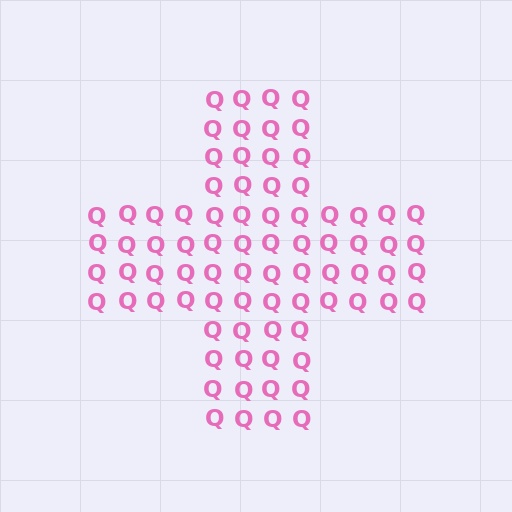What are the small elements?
The small elements are letter Q's.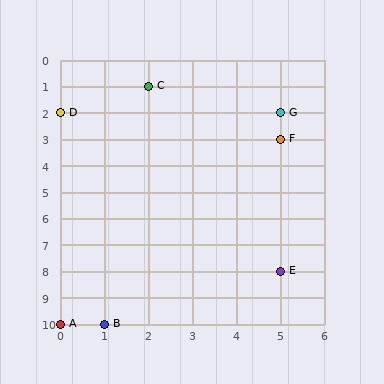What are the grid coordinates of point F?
Point F is at grid coordinates (5, 3).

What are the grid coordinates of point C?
Point C is at grid coordinates (2, 1).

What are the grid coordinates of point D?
Point D is at grid coordinates (0, 2).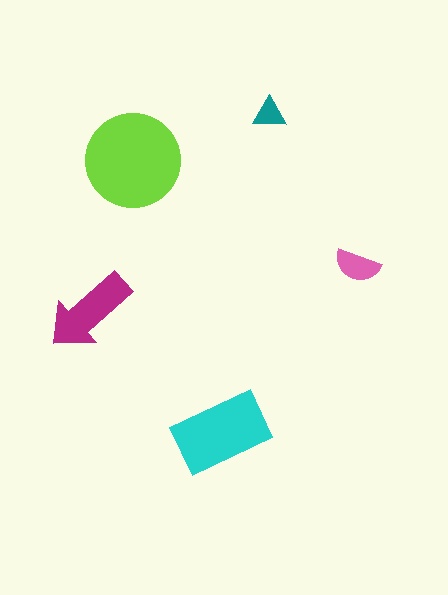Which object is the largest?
The lime circle.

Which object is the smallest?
The teal triangle.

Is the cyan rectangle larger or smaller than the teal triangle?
Larger.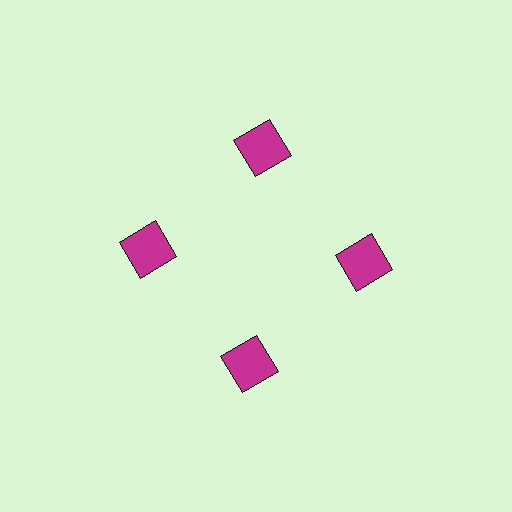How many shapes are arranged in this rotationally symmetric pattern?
There are 4 shapes, arranged in 4 groups of 1.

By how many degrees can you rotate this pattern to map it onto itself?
The pattern maps onto itself every 90 degrees of rotation.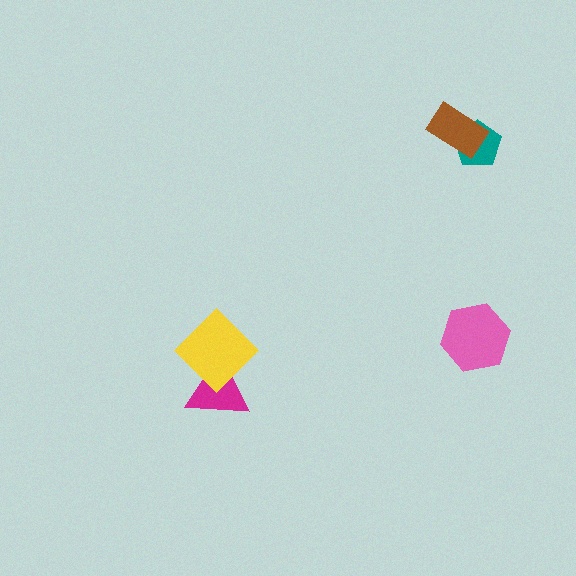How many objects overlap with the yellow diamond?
1 object overlaps with the yellow diamond.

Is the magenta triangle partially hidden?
Yes, it is partially covered by another shape.